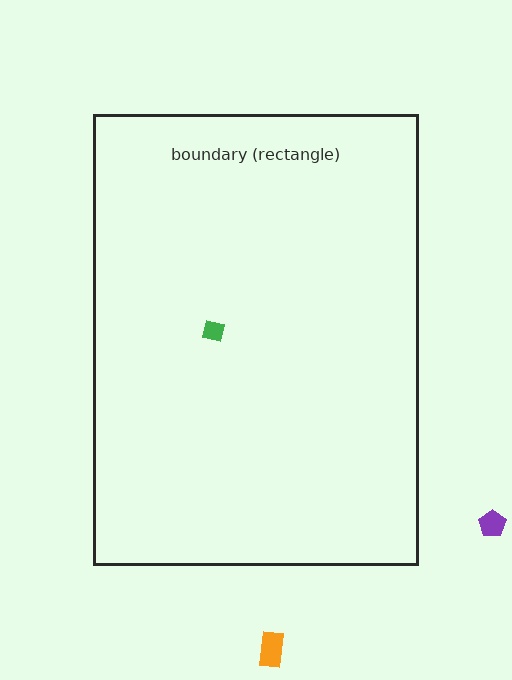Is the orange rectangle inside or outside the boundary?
Outside.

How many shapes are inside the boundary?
1 inside, 2 outside.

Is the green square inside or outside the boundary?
Inside.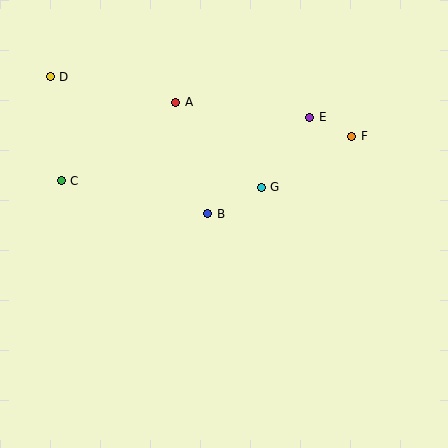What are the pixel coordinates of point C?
Point C is at (61, 181).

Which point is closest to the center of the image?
Point B at (207, 214) is closest to the center.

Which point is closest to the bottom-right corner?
Point G is closest to the bottom-right corner.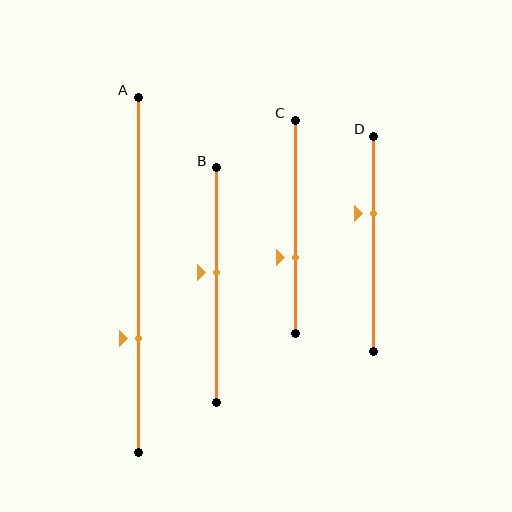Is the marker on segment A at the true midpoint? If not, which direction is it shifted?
No, the marker on segment A is shifted downward by about 18% of the segment length.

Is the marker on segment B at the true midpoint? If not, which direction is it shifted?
No, the marker on segment B is shifted upward by about 5% of the segment length.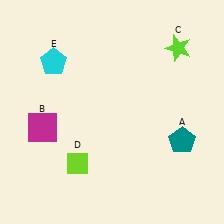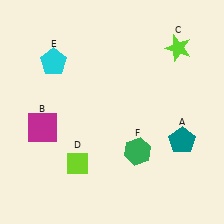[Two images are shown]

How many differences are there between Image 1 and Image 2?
There is 1 difference between the two images.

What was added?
A green hexagon (F) was added in Image 2.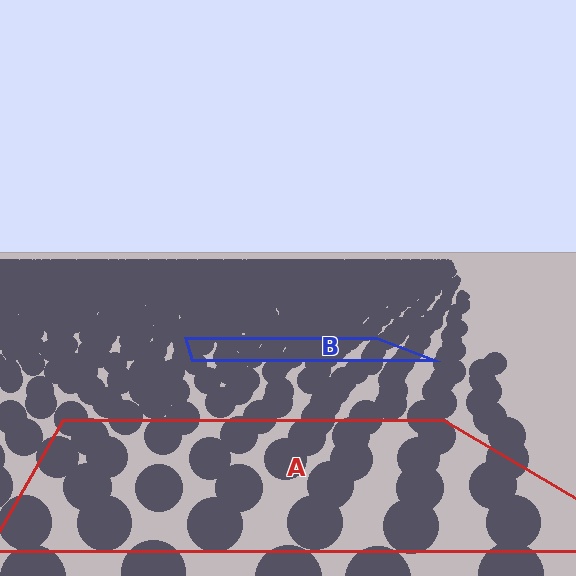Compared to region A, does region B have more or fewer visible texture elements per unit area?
Region B has more texture elements per unit area — they are packed more densely because it is farther away.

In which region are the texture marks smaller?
The texture marks are smaller in region B, because it is farther away.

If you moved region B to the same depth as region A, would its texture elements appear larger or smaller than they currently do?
They would appear larger. At a closer depth, the same texture elements are projected at a bigger on-screen size.